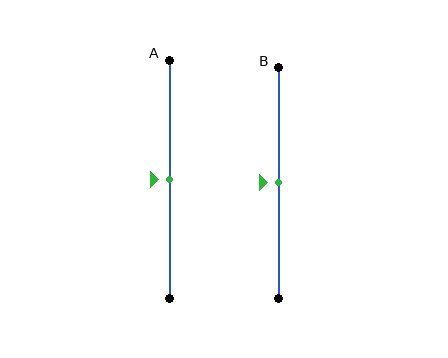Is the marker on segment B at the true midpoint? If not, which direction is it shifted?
Yes, the marker on segment B is at the true midpoint.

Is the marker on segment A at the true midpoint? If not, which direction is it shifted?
Yes, the marker on segment A is at the true midpoint.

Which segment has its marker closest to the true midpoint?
Segment A has its marker closest to the true midpoint.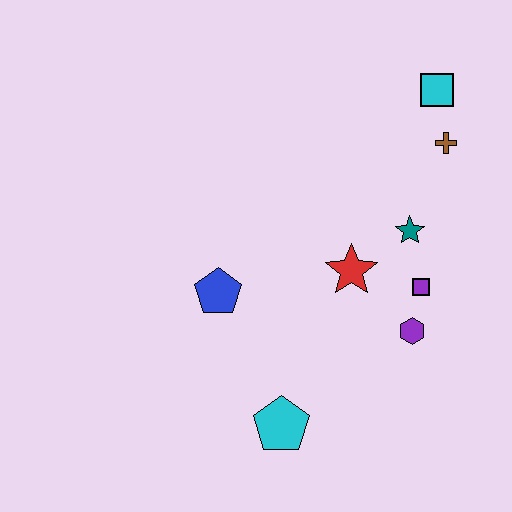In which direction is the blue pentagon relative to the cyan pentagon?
The blue pentagon is above the cyan pentagon.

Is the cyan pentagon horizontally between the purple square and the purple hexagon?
No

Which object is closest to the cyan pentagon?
The blue pentagon is closest to the cyan pentagon.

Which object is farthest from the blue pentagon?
The cyan square is farthest from the blue pentagon.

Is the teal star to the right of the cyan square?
No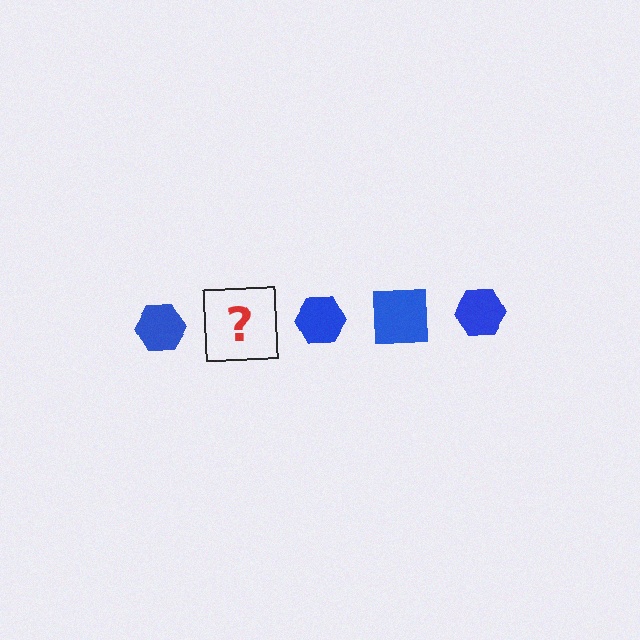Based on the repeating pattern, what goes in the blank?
The blank should be a blue square.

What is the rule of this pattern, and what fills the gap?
The rule is that the pattern cycles through hexagon, square shapes in blue. The gap should be filled with a blue square.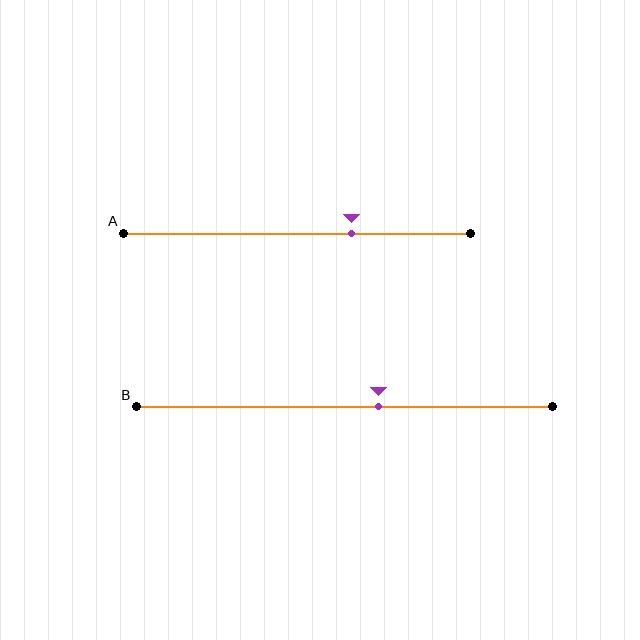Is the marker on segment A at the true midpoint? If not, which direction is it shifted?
No, the marker on segment A is shifted to the right by about 16% of the segment length.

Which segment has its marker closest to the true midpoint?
Segment B has its marker closest to the true midpoint.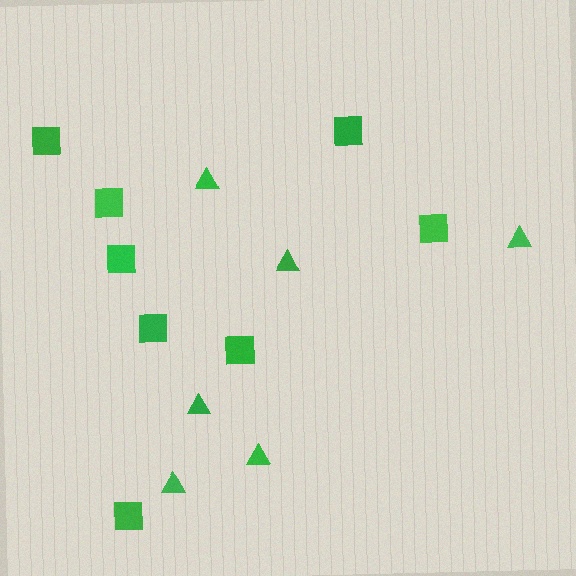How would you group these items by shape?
There are 2 groups: one group of squares (8) and one group of triangles (6).